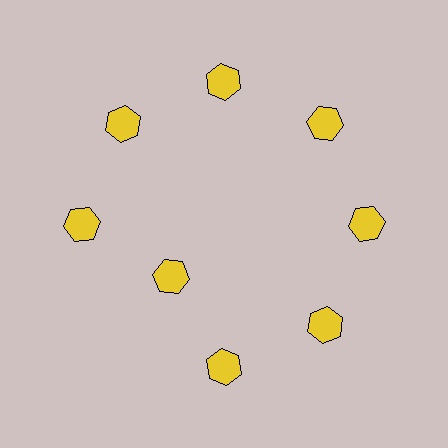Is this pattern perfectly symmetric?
No. The 8 yellow hexagons are arranged in a ring, but one element near the 8 o'clock position is pulled inward toward the center, breaking the 8-fold rotational symmetry.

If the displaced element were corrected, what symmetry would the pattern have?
It would have 8-fold rotational symmetry — the pattern would map onto itself every 45 degrees.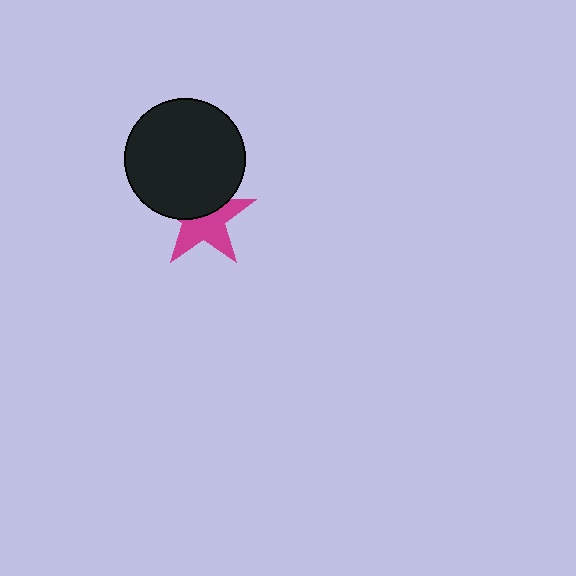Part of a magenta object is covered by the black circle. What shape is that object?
It is a star.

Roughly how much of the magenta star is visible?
About half of it is visible (roughly 57%).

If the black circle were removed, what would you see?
You would see the complete magenta star.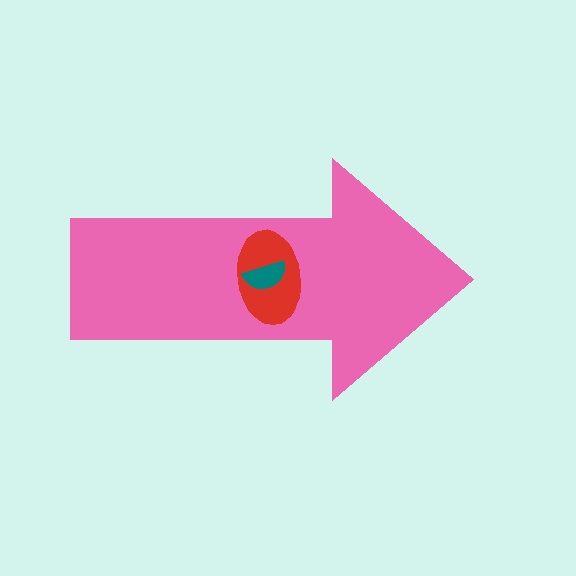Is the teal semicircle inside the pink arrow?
Yes.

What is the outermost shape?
The pink arrow.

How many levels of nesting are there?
3.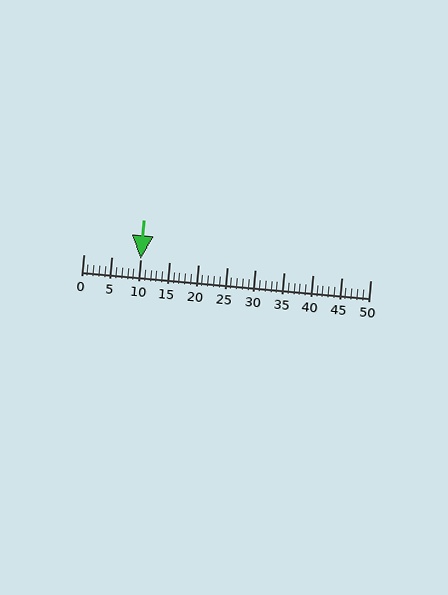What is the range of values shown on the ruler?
The ruler shows values from 0 to 50.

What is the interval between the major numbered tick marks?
The major tick marks are spaced 5 units apart.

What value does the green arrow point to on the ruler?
The green arrow points to approximately 10.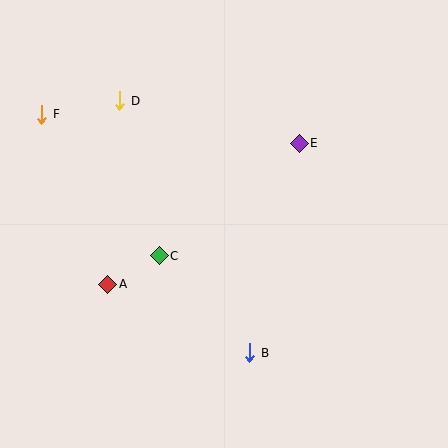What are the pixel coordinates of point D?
Point D is at (120, 101).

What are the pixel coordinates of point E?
Point E is at (299, 143).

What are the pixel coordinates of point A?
Point A is at (108, 284).